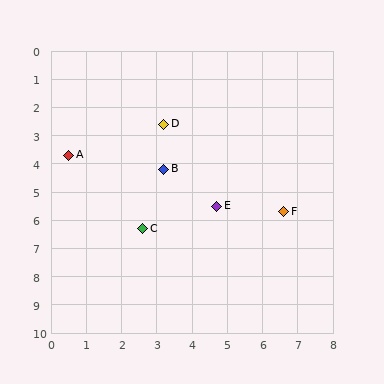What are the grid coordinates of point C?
Point C is at approximately (2.6, 6.3).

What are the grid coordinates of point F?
Point F is at approximately (6.6, 5.7).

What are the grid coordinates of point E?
Point E is at approximately (4.7, 5.5).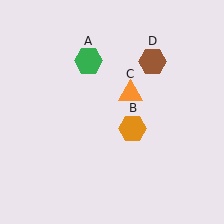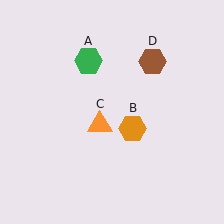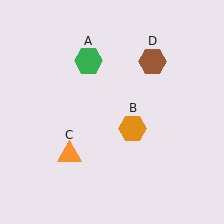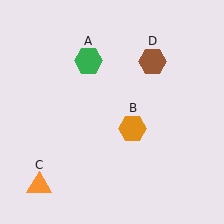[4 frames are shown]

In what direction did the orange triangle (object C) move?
The orange triangle (object C) moved down and to the left.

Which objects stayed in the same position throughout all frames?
Green hexagon (object A) and orange hexagon (object B) and brown hexagon (object D) remained stationary.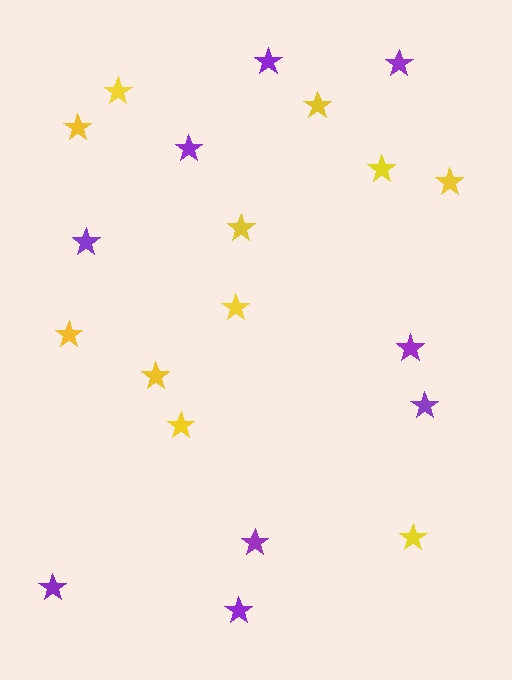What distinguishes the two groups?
There are 2 groups: one group of yellow stars (11) and one group of purple stars (9).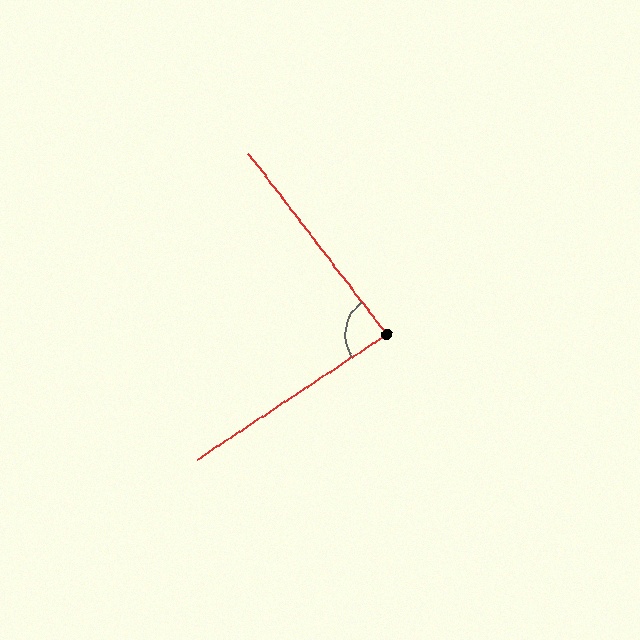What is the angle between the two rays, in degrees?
Approximately 86 degrees.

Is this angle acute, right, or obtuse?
It is approximately a right angle.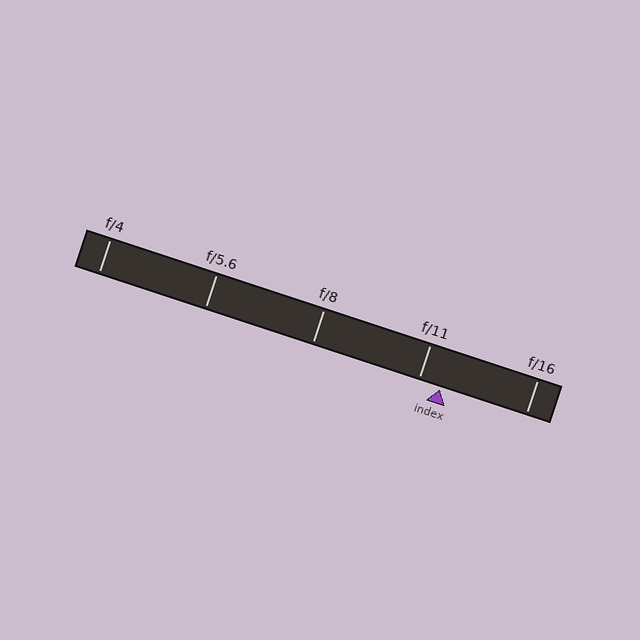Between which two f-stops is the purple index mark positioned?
The index mark is between f/11 and f/16.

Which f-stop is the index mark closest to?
The index mark is closest to f/11.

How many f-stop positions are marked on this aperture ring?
There are 5 f-stop positions marked.